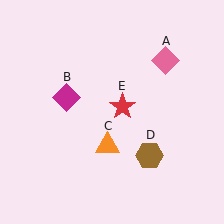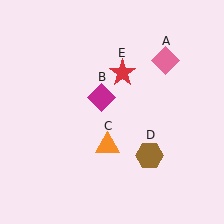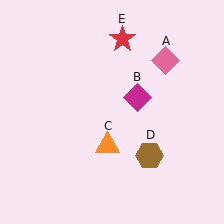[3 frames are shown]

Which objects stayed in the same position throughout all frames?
Pink diamond (object A) and orange triangle (object C) and brown hexagon (object D) remained stationary.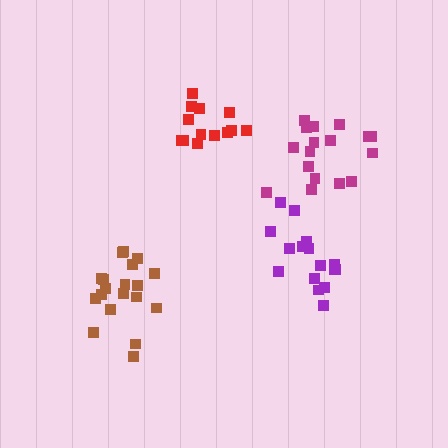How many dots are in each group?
Group 1: 17 dots, Group 2: 16 dots, Group 3: 19 dots, Group 4: 13 dots (65 total).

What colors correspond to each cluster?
The clusters are colored: magenta, purple, brown, red.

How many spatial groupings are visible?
There are 4 spatial groupings.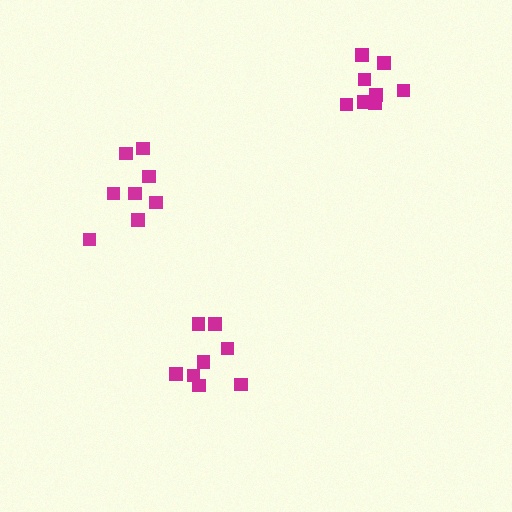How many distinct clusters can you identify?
There are 3 distinct clusters.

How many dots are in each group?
Group 1: 8 dots, Group 2: 8 dots, Group 3: 8 dots (24 total).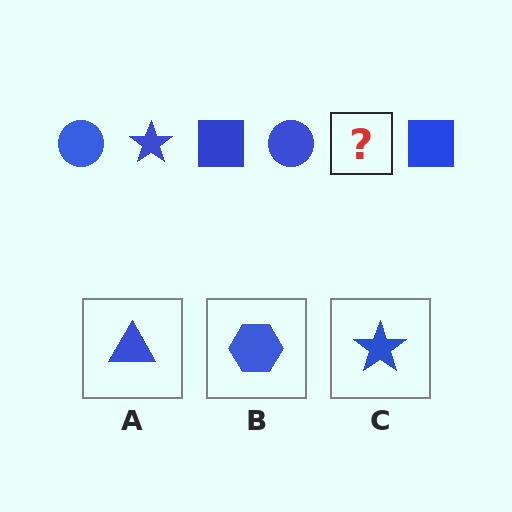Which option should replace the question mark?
Option C.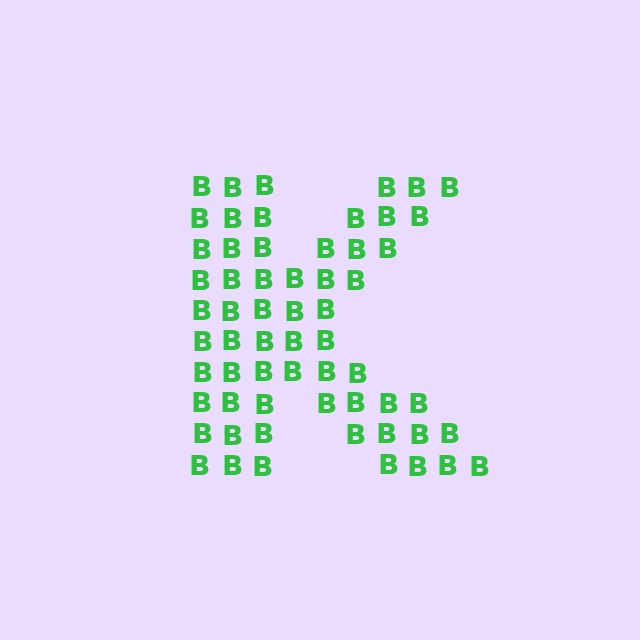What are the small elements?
The small elements are letter B's.